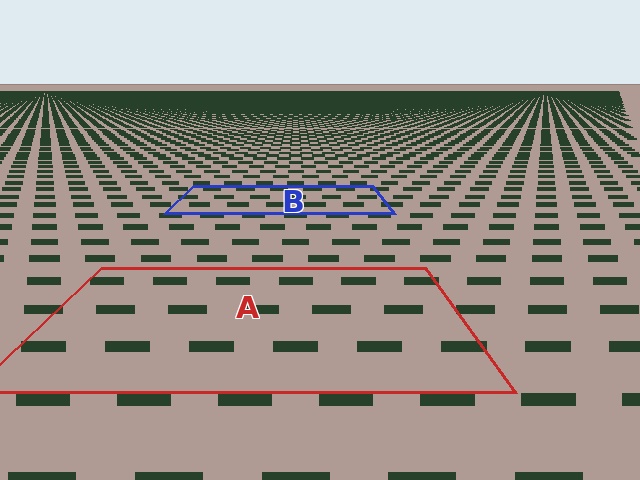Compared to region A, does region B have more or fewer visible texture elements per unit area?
Region B has more texture elements per unit area — they are packed more densely because it is farther away.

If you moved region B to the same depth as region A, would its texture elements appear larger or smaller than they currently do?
They would appear larger. At a closer depth, the same texture elements are projected at a bigger on-screen size.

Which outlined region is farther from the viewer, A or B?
Region B is farther from the viewer — the texture elements inside it appear smaller and more densely packed.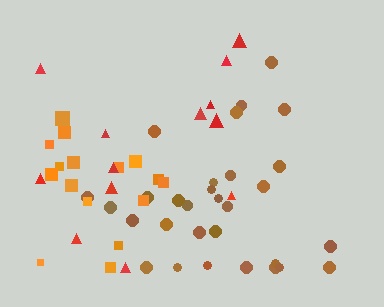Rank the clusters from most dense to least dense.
brown, orange, red.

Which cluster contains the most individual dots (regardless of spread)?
Brown (30).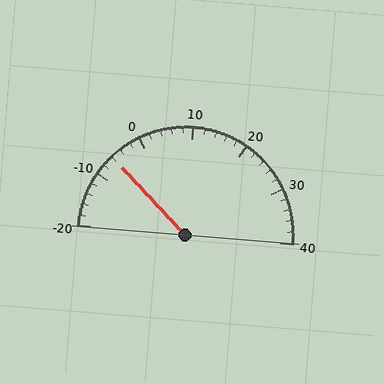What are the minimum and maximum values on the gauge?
The gauge ranges from -20 to 40.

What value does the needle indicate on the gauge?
The needle indicates approximately -6.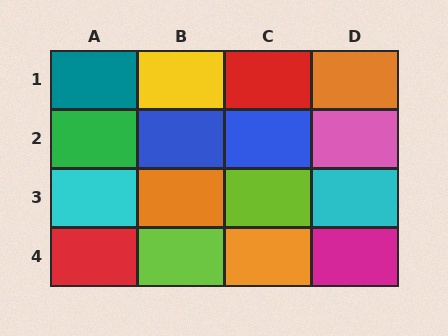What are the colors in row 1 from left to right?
Teal, yellow, red, orange.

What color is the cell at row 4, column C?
Orange.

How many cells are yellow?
1 cell is yellow.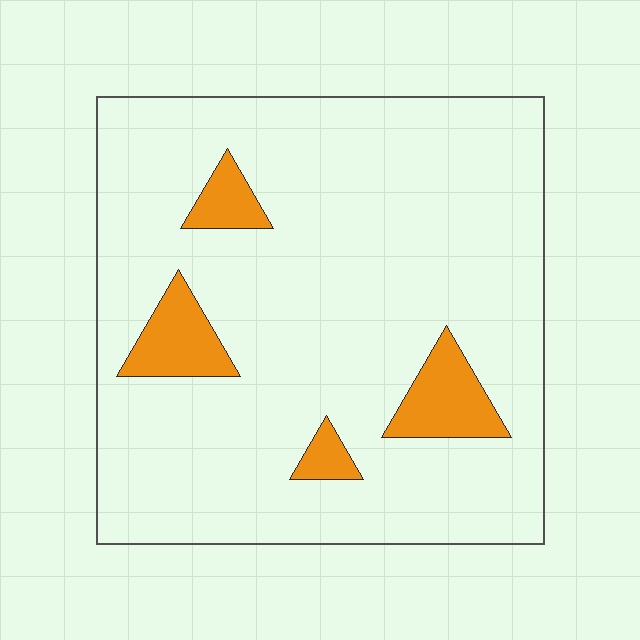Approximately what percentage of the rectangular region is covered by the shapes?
Approximately 10%.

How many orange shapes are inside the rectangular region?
4.